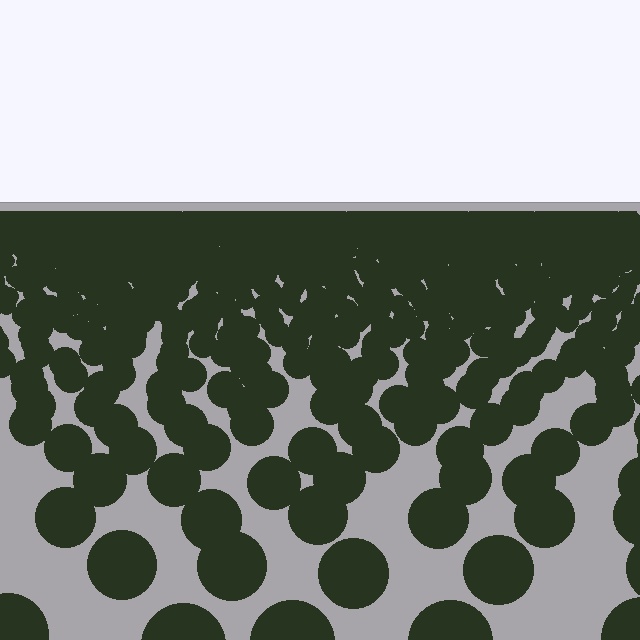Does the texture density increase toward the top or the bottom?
Density increases toward the top.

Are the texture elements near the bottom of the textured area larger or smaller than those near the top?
Larger. Near the bottom, elements are closer to the viewer and appear at a bigger on-screen size.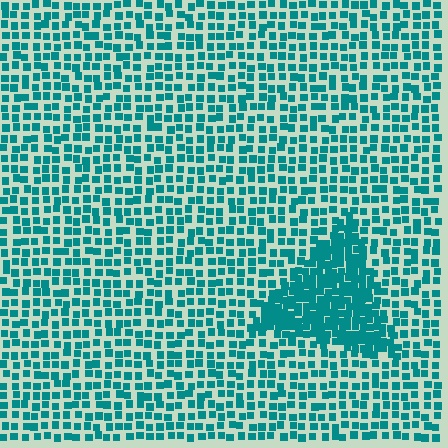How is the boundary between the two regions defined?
The boundary is defined by a change in element density (approximately 2.1x ratio). All elements are the same color, size, and shape.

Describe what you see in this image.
The image contains small teal elements arranged at two different densities. A triangle-shaped region is visible where the elements are more densely packed than the surrounding area.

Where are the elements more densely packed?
The elements are more densely packed inside the triangle boundary.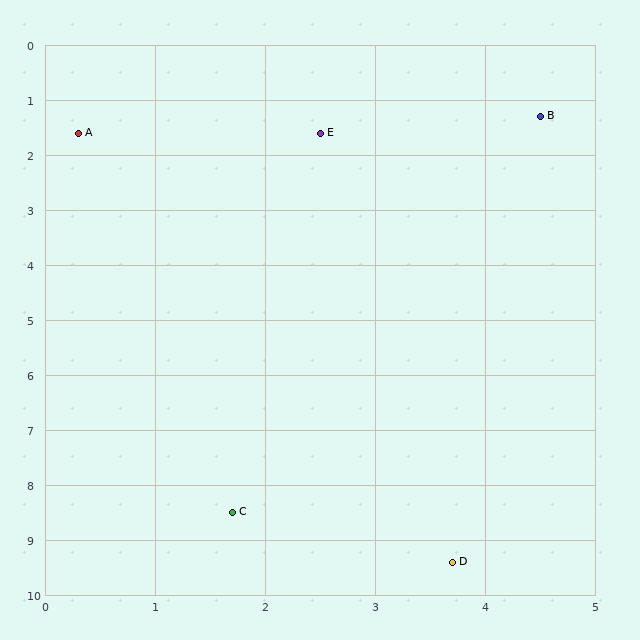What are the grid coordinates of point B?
Point B is at approximately (4.5, 1.3).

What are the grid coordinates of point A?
Point A is at approximately (0.3, 1.6).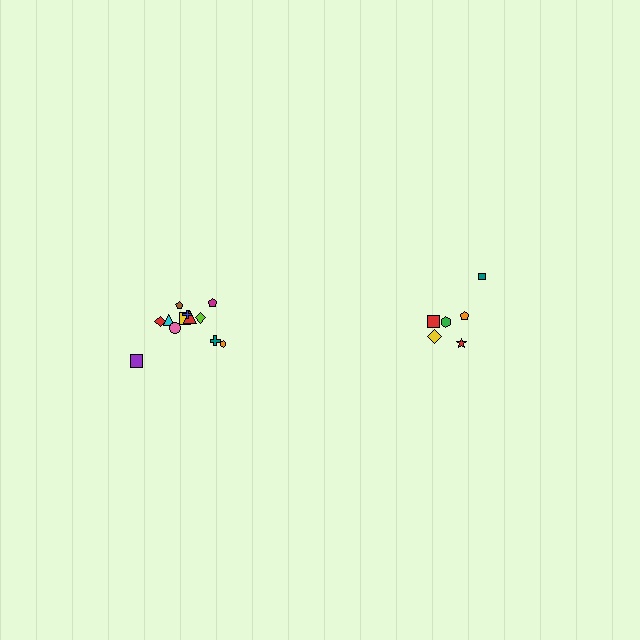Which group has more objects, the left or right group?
The left group.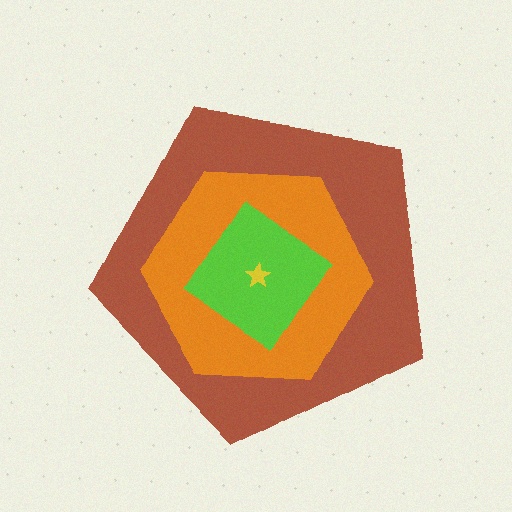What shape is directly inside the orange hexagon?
The lime diamond.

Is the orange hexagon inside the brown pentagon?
Yes.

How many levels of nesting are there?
4.